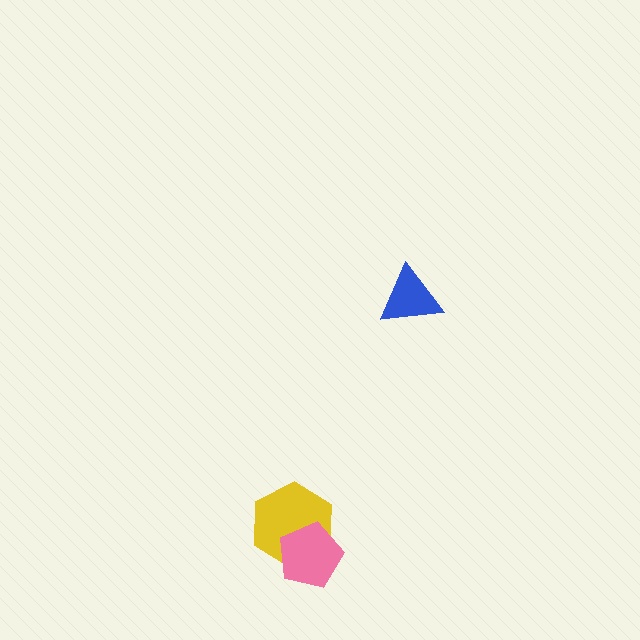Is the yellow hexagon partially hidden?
Yes, it is partially covered by another shape.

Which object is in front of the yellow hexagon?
The pink pentagon is in front of the yellow hexagon.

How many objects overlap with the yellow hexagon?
1 object overlaps with the yellow hexagon.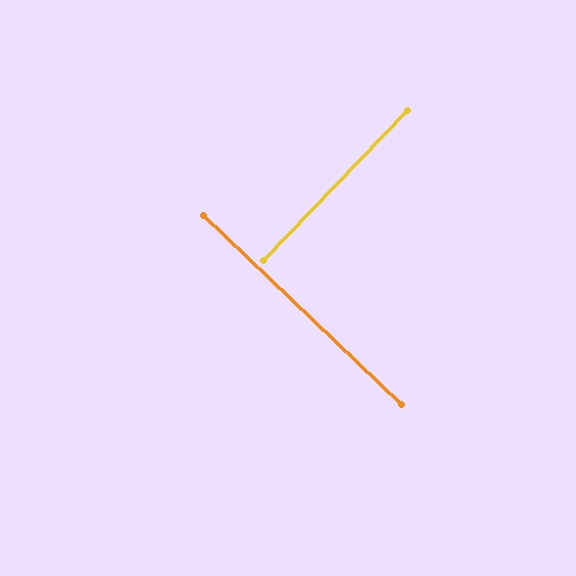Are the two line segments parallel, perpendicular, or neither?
Perpendicular — they meet at approximately 90°.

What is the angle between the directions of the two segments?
Approximately 90 degrees.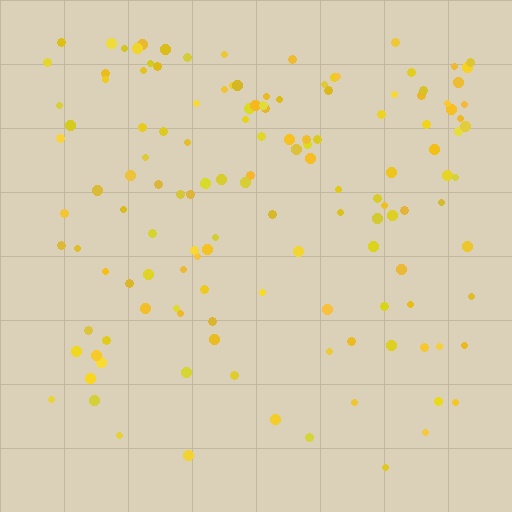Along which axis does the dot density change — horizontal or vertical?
Vertical.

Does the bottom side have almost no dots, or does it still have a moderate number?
Still a moderate number, just noticeably fewer than the top.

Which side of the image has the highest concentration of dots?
The top.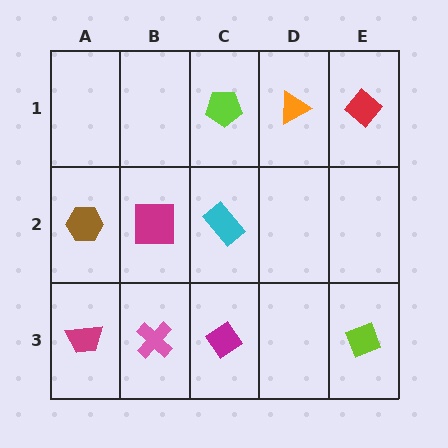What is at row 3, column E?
A lime diamond.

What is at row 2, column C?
A cyan rectangle.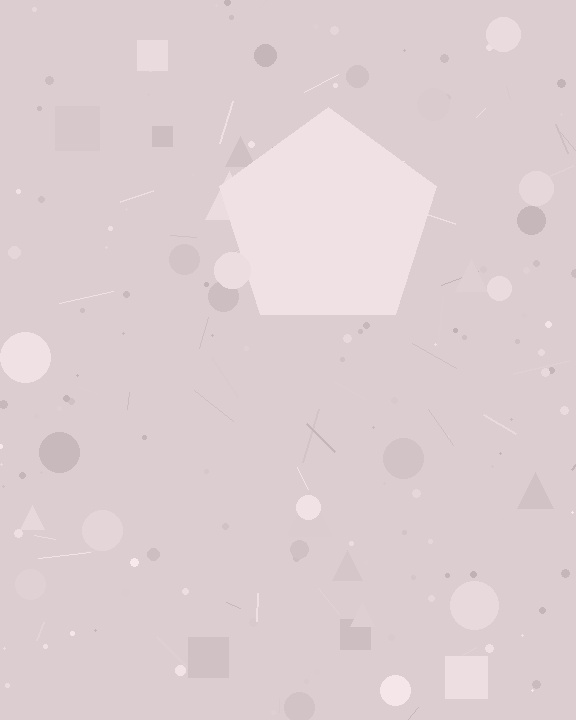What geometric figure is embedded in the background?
A pentagon is embedded in the background.